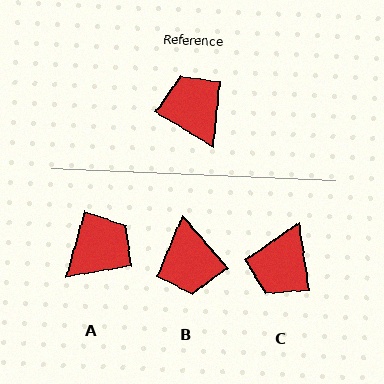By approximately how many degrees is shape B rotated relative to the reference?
Approximately 162 degrees counter-clockwise.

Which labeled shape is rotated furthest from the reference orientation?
B, about 162 degrees away.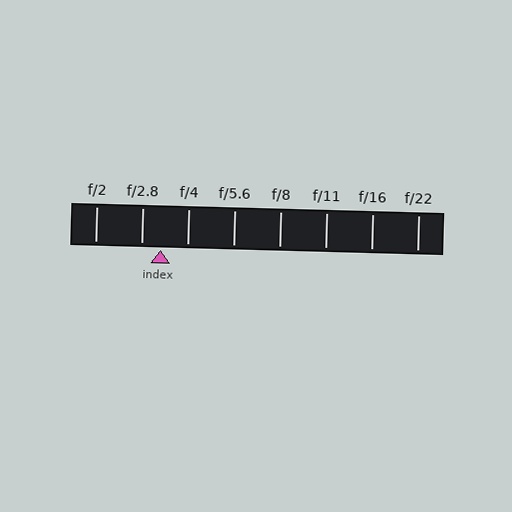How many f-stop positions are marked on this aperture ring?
There are 8 f-stop positions marked.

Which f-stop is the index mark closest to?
The index mark is closest to f/2.8.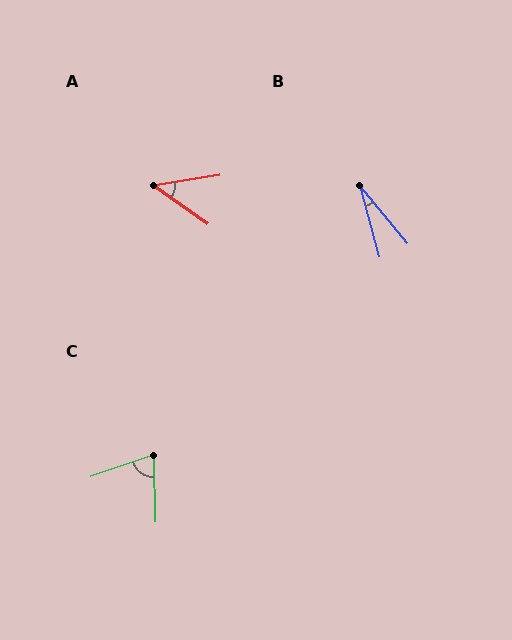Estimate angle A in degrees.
Approximately 44 degrees.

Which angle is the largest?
C, at approximately 72 degrees.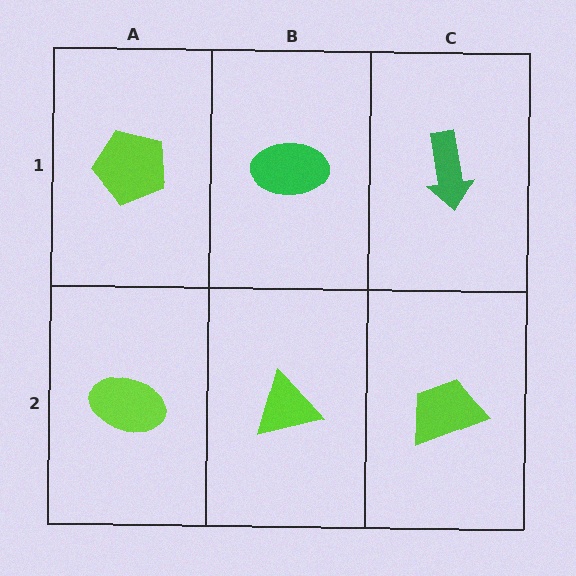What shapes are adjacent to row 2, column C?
A green arrow (row 1, column C), a lime triangle (row 2, column B).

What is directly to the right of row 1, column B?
A green arrow.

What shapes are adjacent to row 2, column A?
A lime pentagon (row 1, column A), a lime triangle (row 2, column B).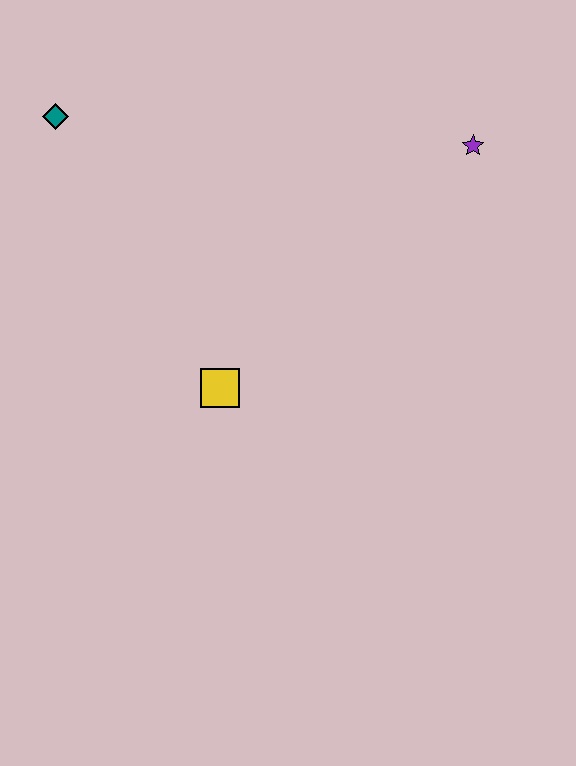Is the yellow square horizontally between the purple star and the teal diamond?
Yes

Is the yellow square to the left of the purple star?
Yes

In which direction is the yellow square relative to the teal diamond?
The yellow square is below the teal diamond.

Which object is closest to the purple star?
The yellow square is closest to the purple star.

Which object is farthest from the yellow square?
The purple star is farthest from the yellow square.